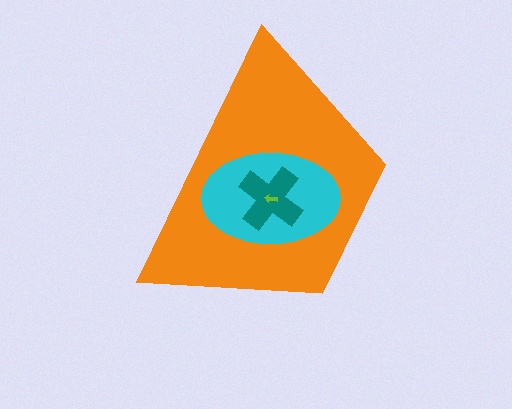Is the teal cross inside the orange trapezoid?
Yes.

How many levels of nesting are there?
4.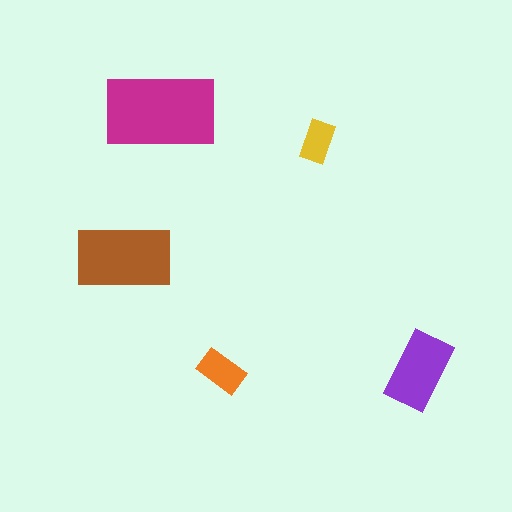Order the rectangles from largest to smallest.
the magenta one, the brown one, the purple one, the orange one, the yellow one.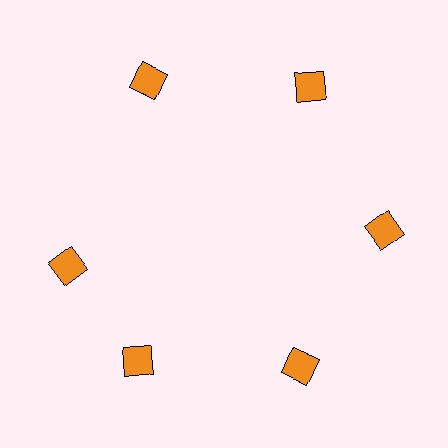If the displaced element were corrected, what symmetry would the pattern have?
It would have 6-fold rotational symmetry — the pattern would map onto itself every 60 degrees.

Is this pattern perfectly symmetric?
No. The 6 orange squares are arranged in a ring, but one element near the 9 o'clock position is rotated out of alignment along the ring, breaking the 6-fold rotational symmetry.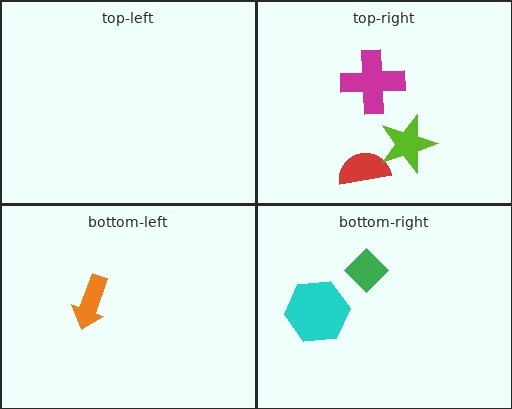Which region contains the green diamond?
The bottom-right region.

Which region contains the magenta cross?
The top-right region.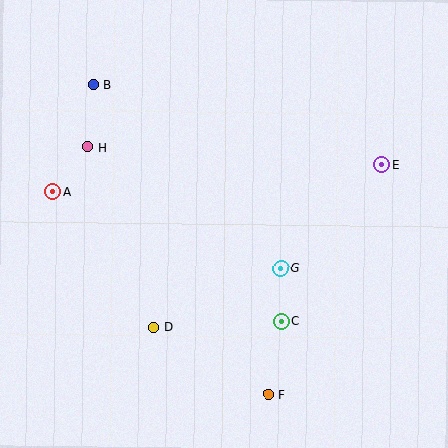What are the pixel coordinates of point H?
Point H is at (88, 147).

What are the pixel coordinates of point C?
Point C is at (281, 321).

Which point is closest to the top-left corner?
Point B is closest to the top-left corner.